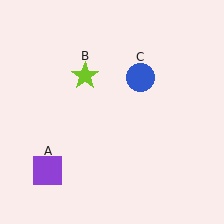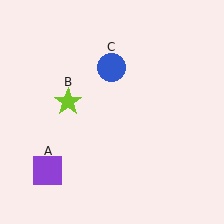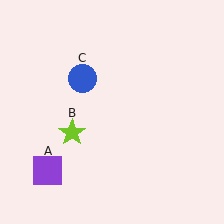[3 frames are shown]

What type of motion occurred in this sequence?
The lime star (object B), blue circle (object C) rotated counterclockwise around the center of the scene.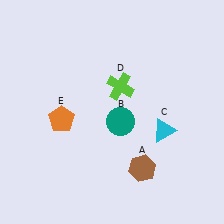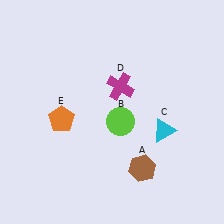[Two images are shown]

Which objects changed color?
B changed from teal to lime. D changed from lime to magenta.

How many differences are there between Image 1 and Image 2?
There are 2 differences between the two images.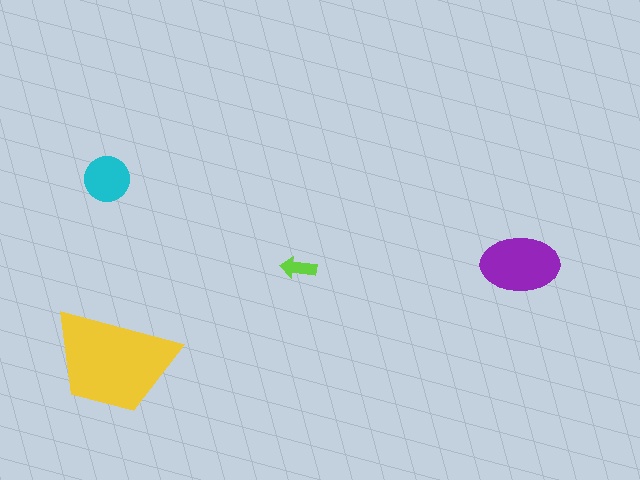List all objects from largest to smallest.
The yellow trapezoid, the purple ellipse, the cyan circle, the lime arrow.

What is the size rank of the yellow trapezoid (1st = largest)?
1st.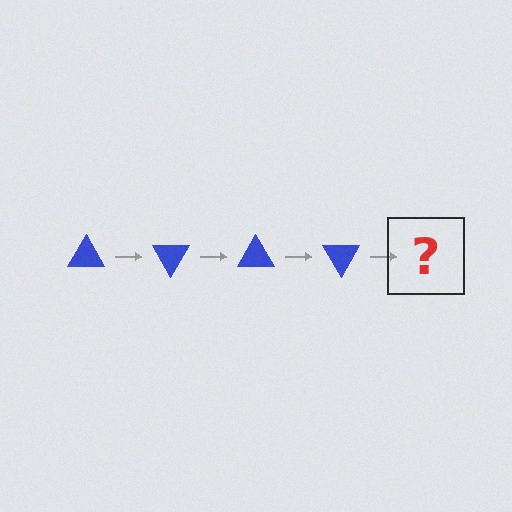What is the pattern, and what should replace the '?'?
The pattern is that the triangle rotates 60 degrees each step. The '?' should be a blue triangle rotated 240 degrees.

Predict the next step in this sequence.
The next step is a blue triangle rotated 240 degrees.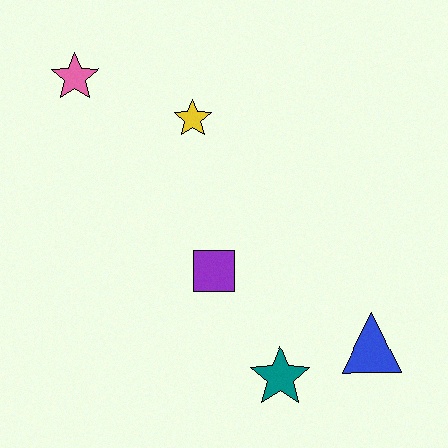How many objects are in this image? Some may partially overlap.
There are 5 objects.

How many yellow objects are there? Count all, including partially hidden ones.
There is 1 yellow object.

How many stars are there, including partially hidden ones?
There are 3 stars.